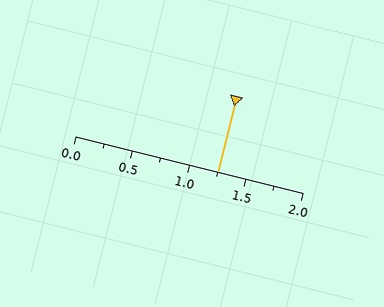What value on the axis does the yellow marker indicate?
The marker indicates approximately 1.25.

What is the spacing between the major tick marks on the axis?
The major ticks are spaced 0.5 apart.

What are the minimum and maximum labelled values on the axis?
The axis runs from 0.0 to 2.0.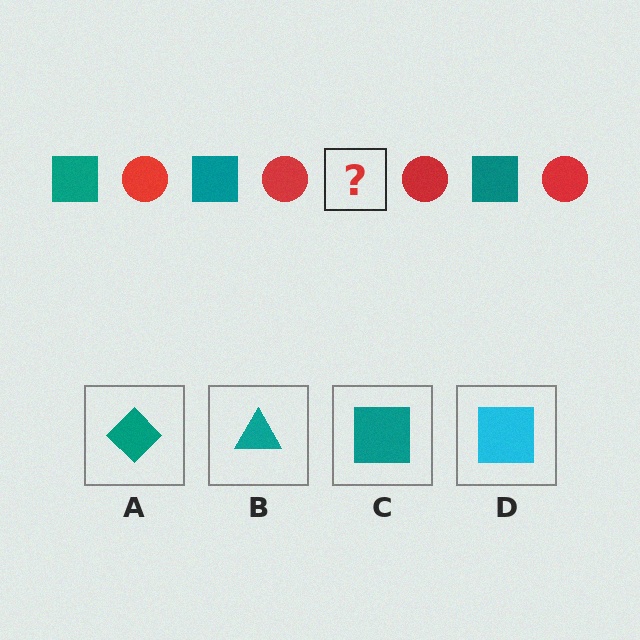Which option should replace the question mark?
Option C.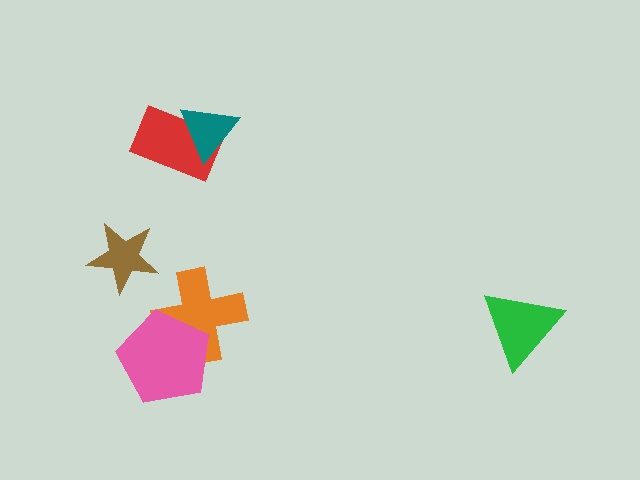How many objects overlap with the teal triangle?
1 object overlaps with the teal triangle.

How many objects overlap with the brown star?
0 objects overlap with the brown star.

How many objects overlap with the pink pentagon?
1 object overlaps with the pink pentagon.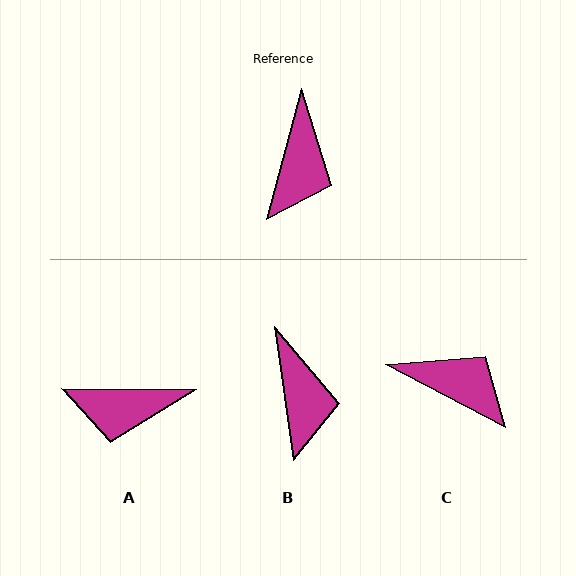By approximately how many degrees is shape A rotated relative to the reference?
Approximately 75 degrees clockwise.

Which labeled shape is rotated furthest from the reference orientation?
C, about 78 degrees away.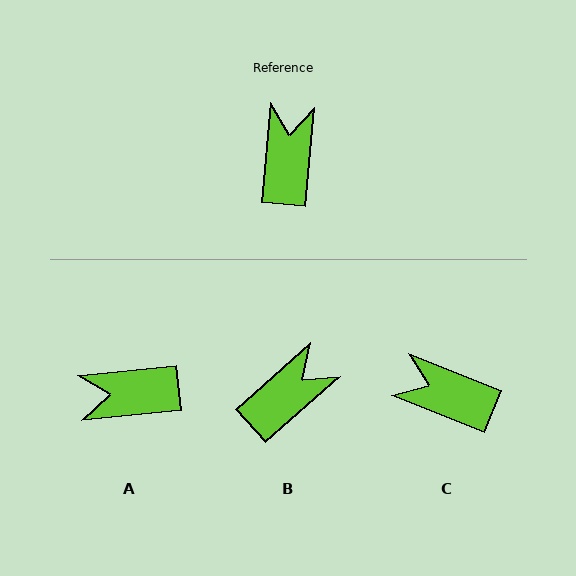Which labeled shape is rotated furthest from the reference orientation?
A, about 101 degrees away.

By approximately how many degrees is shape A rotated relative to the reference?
Approximately 101 degrees counter-clockwise.